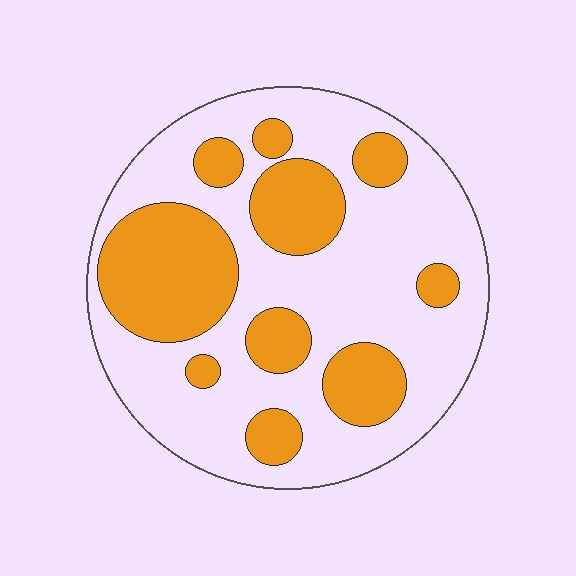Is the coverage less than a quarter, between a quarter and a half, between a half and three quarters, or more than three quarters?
Between a quarter and a half.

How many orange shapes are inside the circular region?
10.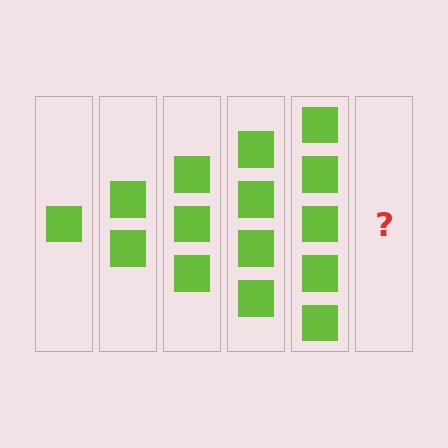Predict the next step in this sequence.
The next step is 6 squares.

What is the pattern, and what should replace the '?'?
The pattern is that each step adds one more square. The '?' should be 6 squares.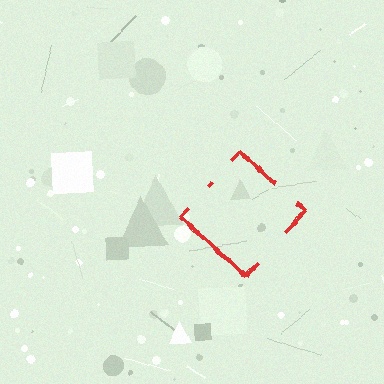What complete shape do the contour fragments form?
The contour fragments form a diamond.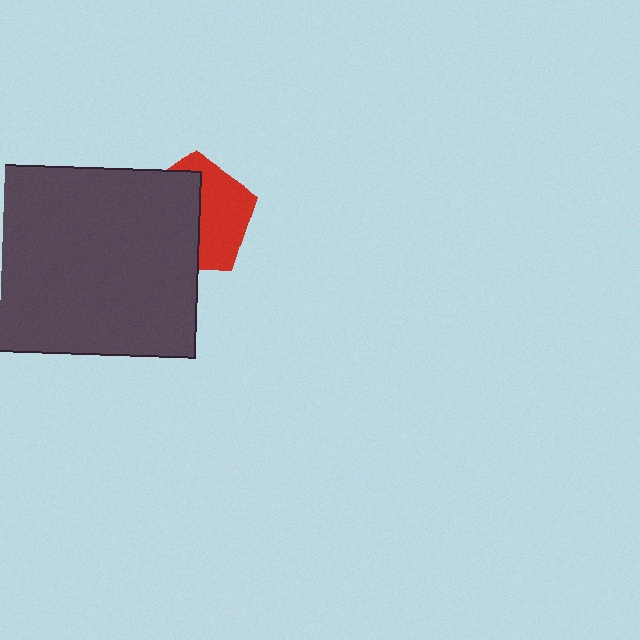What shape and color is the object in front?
The object in front is a dark gray rectangle.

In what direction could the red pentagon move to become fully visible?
The red pentagon could move right. That would shift it out from behind the dark gray rectangle entirely.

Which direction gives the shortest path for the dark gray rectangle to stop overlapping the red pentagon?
Moving left gives the shortest separation.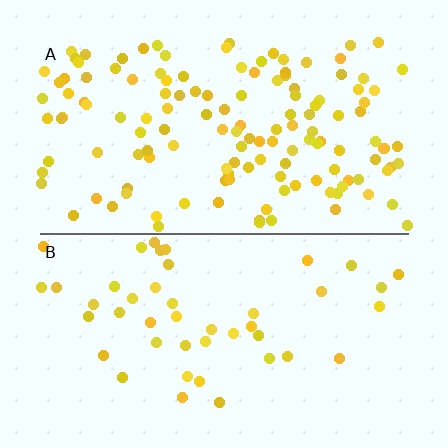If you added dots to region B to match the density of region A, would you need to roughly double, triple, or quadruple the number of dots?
Approximately triple.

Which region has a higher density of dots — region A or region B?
A (the top).